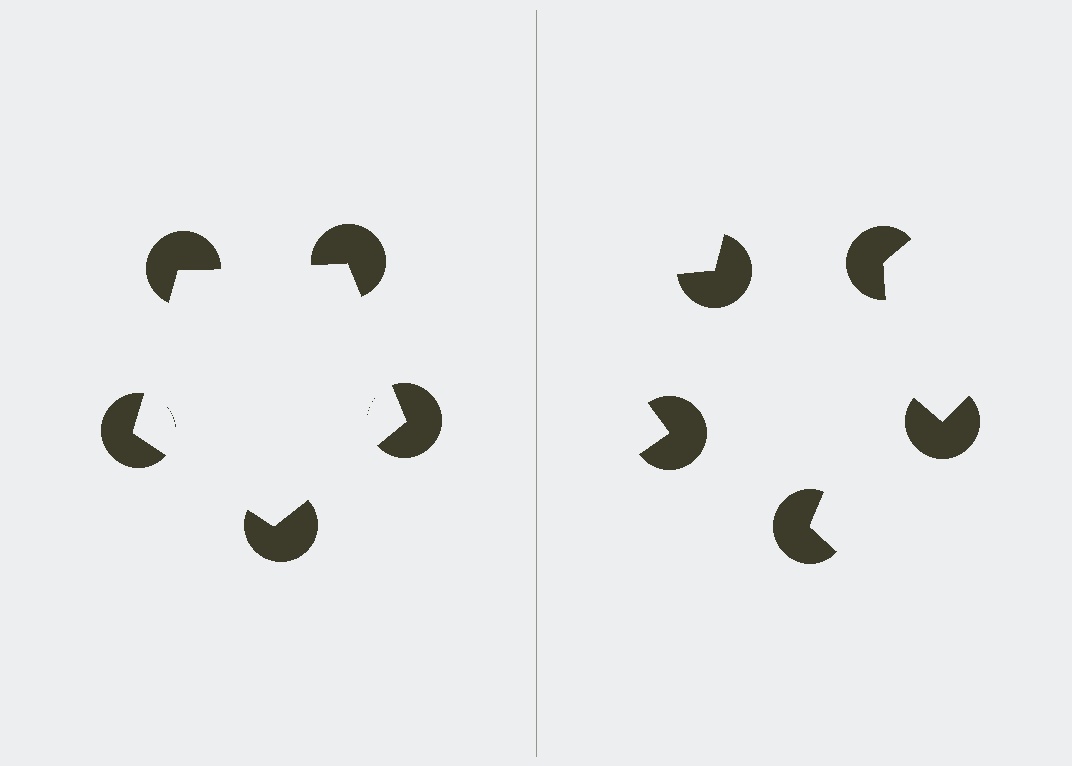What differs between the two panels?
The pac-man discs are positioned identically on both sides; only the wedge orientations differ. On the left they align to a pentagon; on the right they are misaligned.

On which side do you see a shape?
An illusory pentagon appears on the left side. On the right side the wedge cuts are rotated, so no coherent shape forms.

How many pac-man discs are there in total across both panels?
10 — 5 on each side.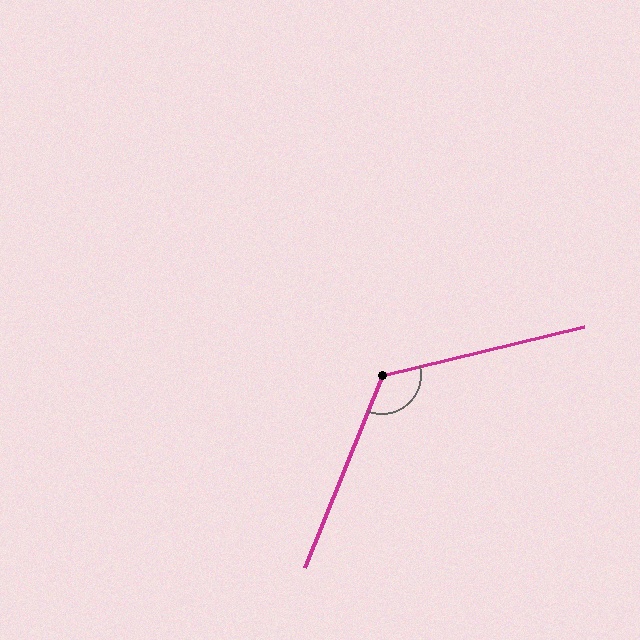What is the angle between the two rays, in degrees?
Approximately 125 degrees.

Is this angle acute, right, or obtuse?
It is obtuse.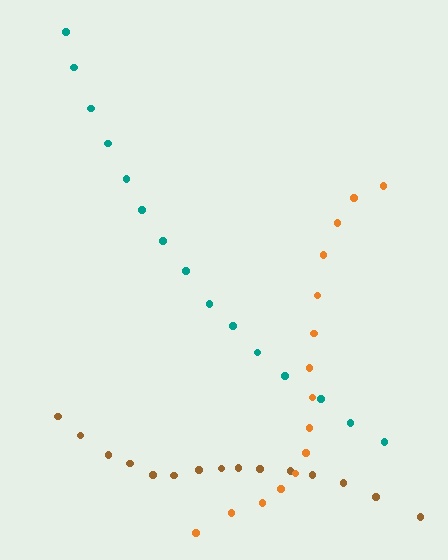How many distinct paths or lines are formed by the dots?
There are 3 distinct paths.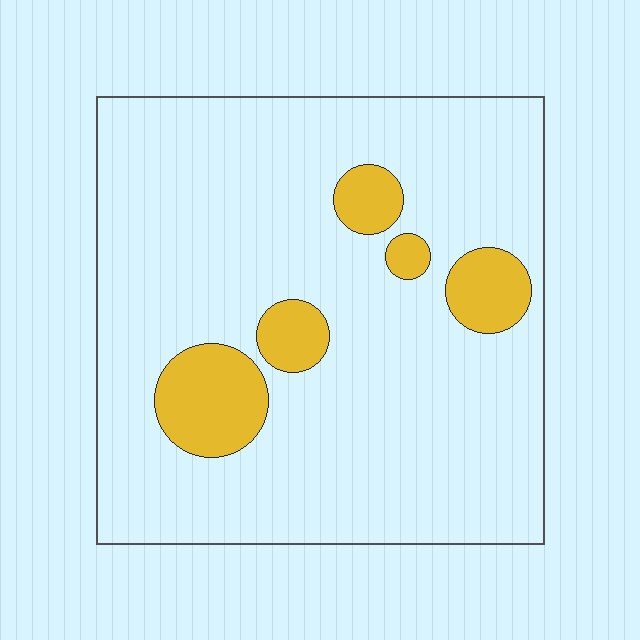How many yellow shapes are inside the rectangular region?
5.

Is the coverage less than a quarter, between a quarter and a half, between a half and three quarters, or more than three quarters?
Less than a quarter.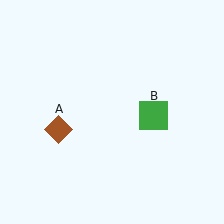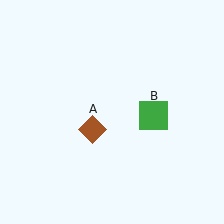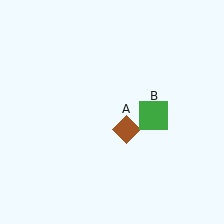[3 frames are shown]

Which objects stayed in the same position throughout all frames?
Green square (object B) remained stationary.